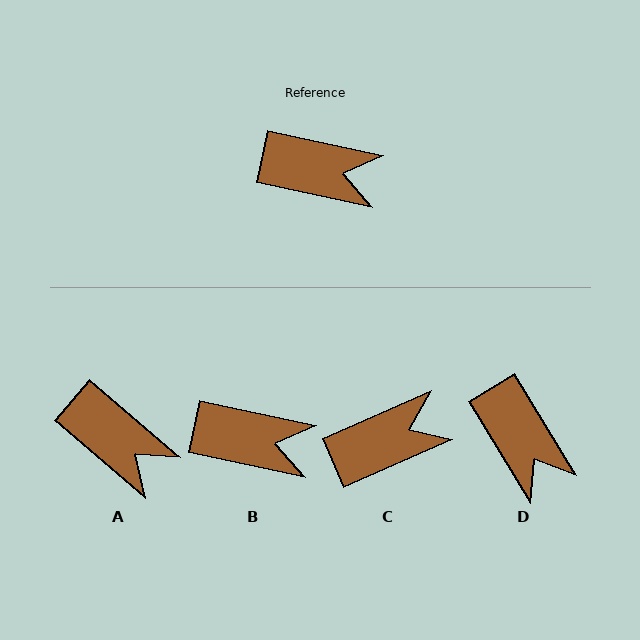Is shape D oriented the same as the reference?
No, it is off by about 46 degrees.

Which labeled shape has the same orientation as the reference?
B.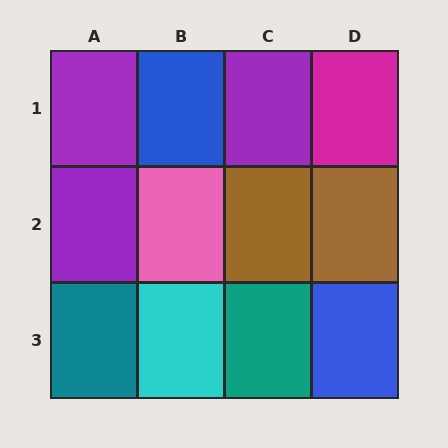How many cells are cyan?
1 cell is cyan.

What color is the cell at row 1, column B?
Blue.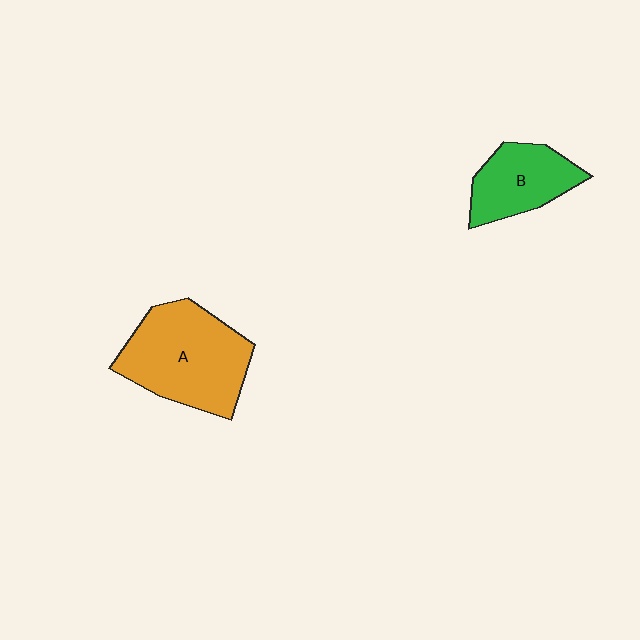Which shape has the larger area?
Shape A (orange).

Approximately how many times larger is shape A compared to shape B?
Approximately 1.7 times.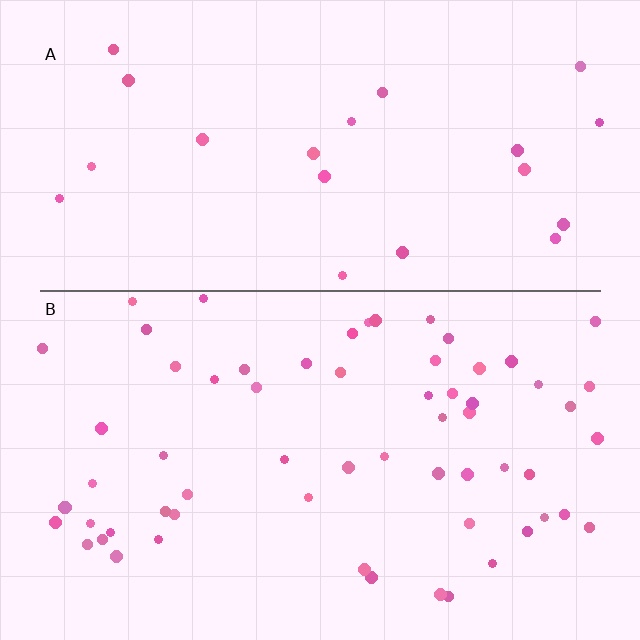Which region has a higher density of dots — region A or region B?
B (the bottom).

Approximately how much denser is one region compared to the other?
Approximately 2.9× — region B over region A.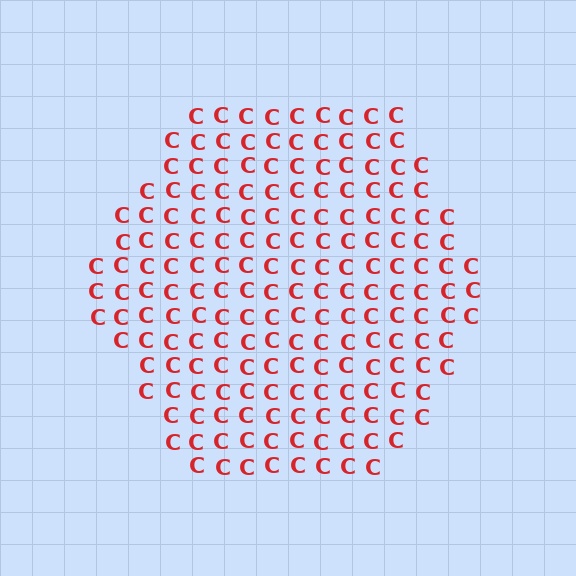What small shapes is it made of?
It is made of small letter C's.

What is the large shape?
The large shape is a hexagon.